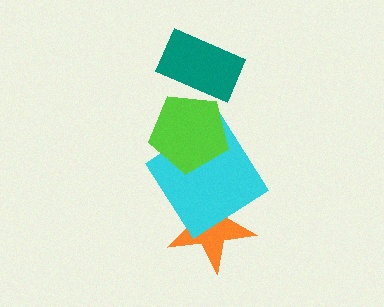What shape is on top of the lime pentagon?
The teal rectangle is on top of the lime pentagon.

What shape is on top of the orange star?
The cyan diamond is on top of the orange star.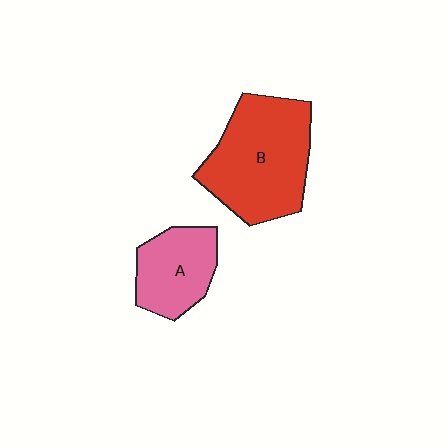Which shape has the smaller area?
Shape A (pink).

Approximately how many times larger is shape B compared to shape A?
Approximately 1.8 times.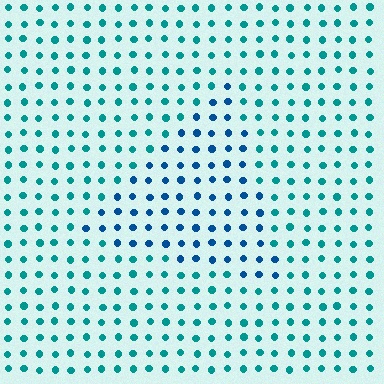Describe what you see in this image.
The image is filled with small teal elements in a uniform arrangement. A triangle-shaped region is visible where the elements are tinted to a slightly different hue, forming a subtle color boundary.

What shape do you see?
I see a triangle.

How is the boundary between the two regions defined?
The boundary is defined purely by a slight shift in hue (about 31 degrees). Spacing, size, and orientation are identical on both sides.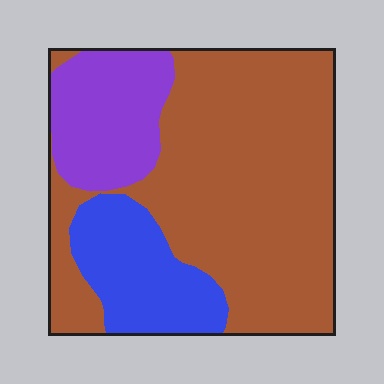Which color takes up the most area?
Brown, at roughly 65%.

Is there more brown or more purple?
Brown.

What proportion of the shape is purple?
Purple covers about 20% of the shape.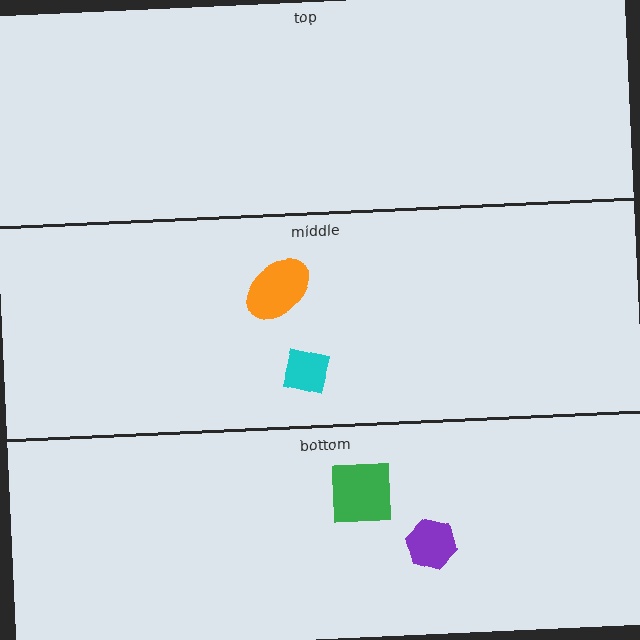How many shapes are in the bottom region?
2.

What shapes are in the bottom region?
The purple hexagon, the green square.